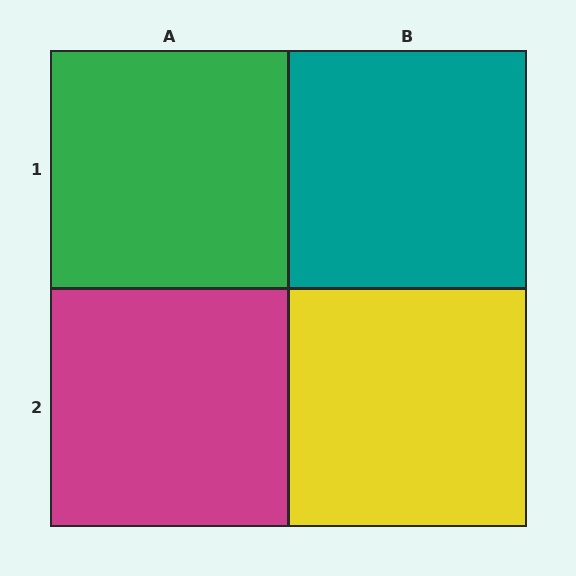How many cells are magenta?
1 cell is magenta.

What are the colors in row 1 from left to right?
Green, teal.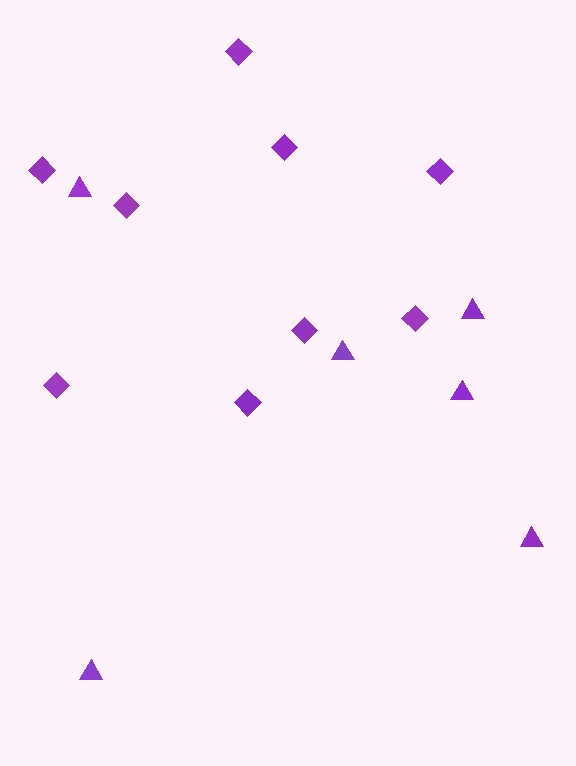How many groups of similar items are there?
There are 2 groups: one group of triangles (6) and one group of diamonds (9).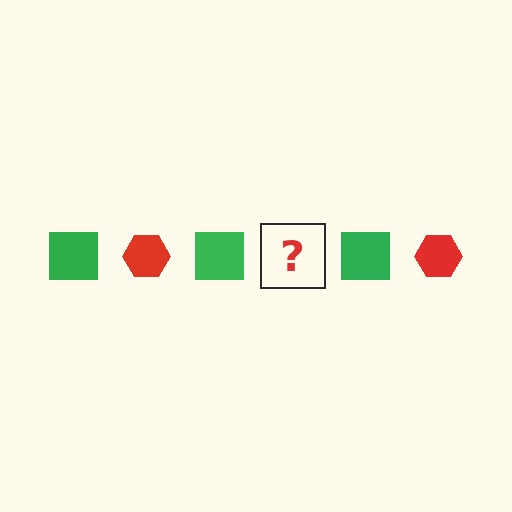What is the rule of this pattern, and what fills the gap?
The rule is that the pattern alternates between green square and red hexagon. The gap should be filled with a red hexagon.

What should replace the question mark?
The question mark should be replaced with a red hexagon.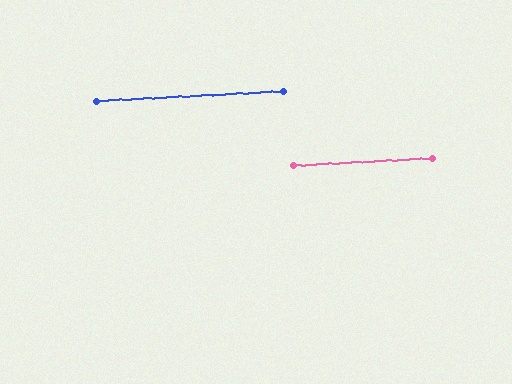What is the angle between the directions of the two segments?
Approximately 0 degrees.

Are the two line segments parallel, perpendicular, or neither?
Parallel — their directions differ by only 0.1°.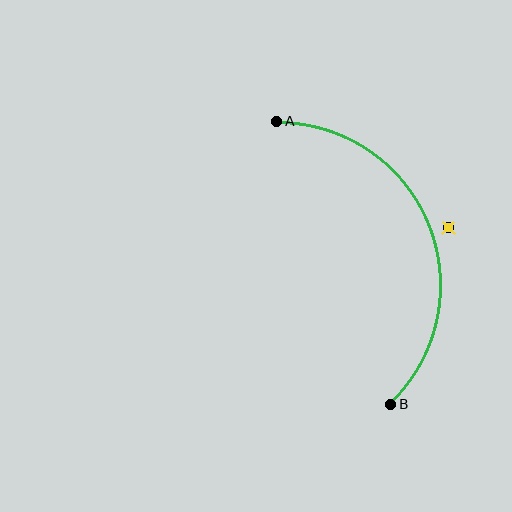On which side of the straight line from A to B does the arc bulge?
The arc bulges to the right of the straight line connecting A and B.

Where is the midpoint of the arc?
The arc midpoint is the point on the curve farthest from the straight line joining A and B. It sits to the right of that line.